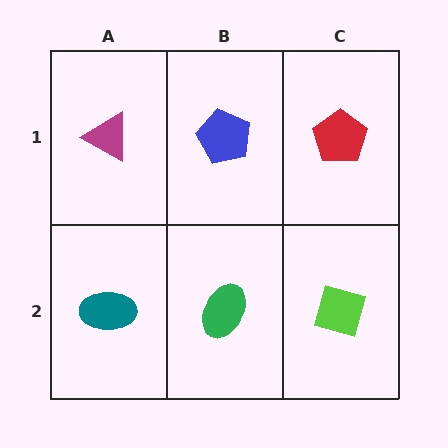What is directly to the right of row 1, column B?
A red pentagon.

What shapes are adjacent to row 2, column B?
A blue pentagon (row 1, column B), a teal ellipse (row 2, column A), a lime diamond (row 2, column C).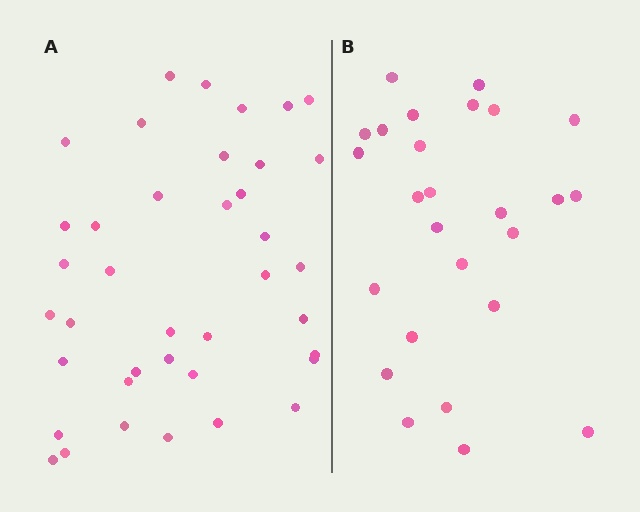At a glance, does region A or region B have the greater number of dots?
Region A (the left region) has more dots.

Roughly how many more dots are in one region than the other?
Region A has approximately 15 more dots than region B.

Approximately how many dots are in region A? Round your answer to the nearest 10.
About 40 dots. (The exact count is 39, which rounds to 40.)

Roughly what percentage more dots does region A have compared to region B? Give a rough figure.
About 50% more.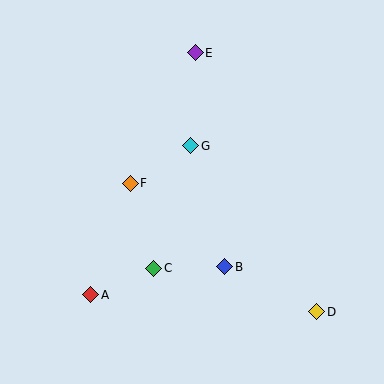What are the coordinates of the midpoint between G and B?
The midpoint between G and B is at (208, 206).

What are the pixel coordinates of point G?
Point G is at (191, 146).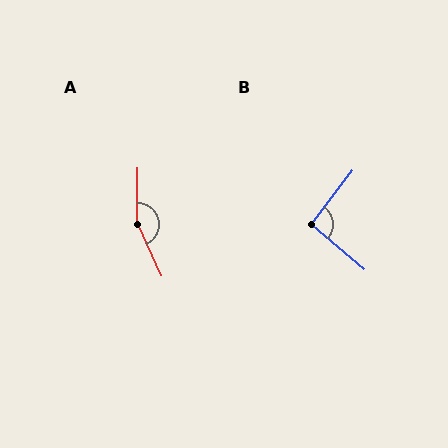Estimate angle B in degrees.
Approximately 93 degrees.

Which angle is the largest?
A, at approximately 155 degrees.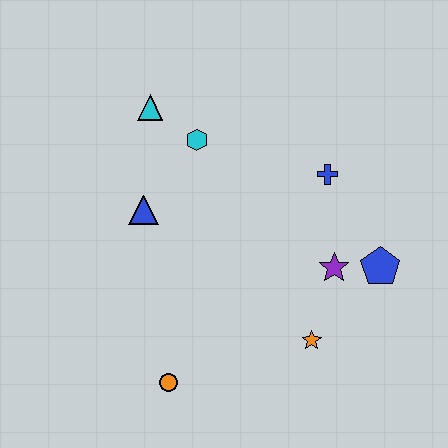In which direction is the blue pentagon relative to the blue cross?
The blue pentagon is below the blue cross.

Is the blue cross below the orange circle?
No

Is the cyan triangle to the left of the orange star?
Yes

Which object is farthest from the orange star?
The cyan triangle is farthest from the orange star.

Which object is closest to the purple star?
The blue pentagon is closest to the purple star.